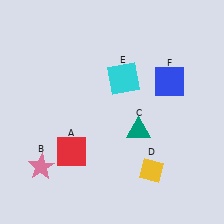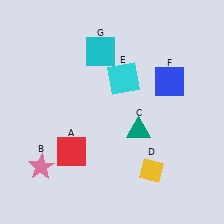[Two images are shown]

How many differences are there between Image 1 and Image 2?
There is 1 difference between the two images.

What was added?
A cyan square (G) was added in Image 2.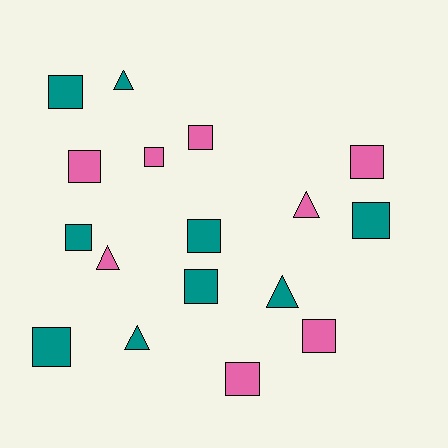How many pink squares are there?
There are 6 pink squares.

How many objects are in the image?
There are 17 objects.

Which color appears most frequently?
Teal, with 9 objects.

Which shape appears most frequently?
Square, with 12 objects.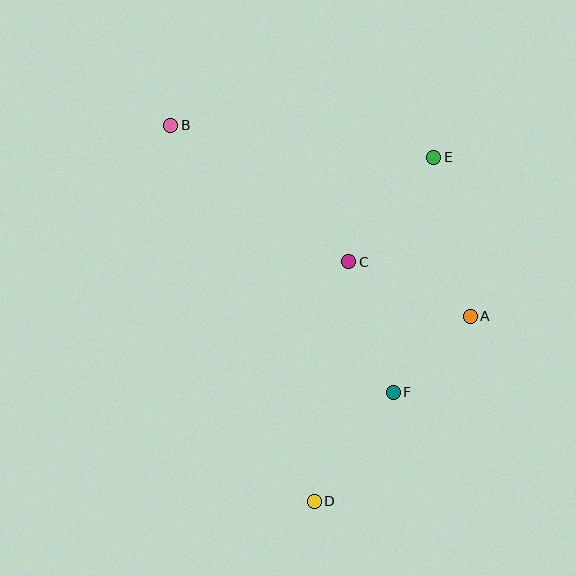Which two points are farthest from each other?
Points B and D are farthest from each other.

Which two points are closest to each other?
Points A and F are closest to each other.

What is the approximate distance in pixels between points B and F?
The distance between B and F is approximately 348 pixels.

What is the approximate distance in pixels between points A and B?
The distance between A and B is approximately 355 pixels.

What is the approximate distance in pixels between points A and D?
The distance between A and D is approximately 242 pixels.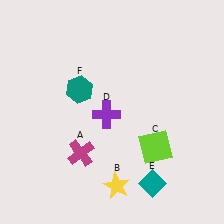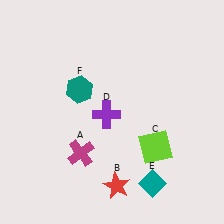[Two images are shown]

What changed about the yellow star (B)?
In Image 1, B is yellow. In Image 2, it changed to red.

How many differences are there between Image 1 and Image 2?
There is 1 difference between the two images.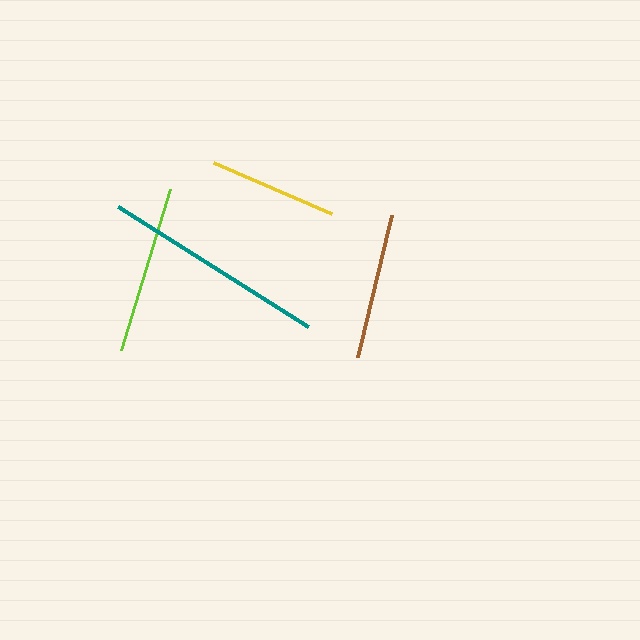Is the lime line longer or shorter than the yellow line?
The lime line is longer than the yellow line.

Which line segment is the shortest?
The yellow line is the shortest at approximately 129 pixels.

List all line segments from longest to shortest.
From longest to shortest: teal, lime, brown, yellow.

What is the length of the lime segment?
The lime segment is approximately 169 pixels long.